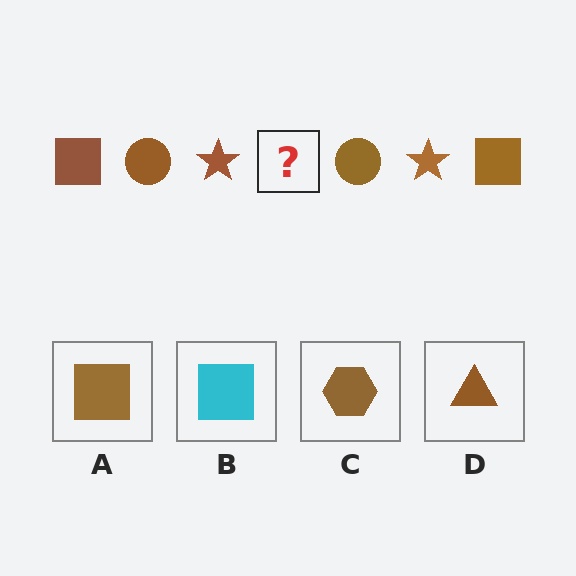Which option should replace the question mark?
Option A.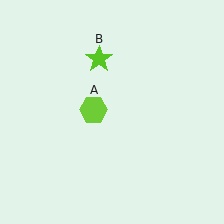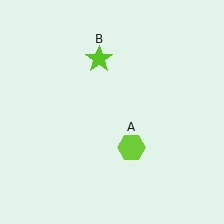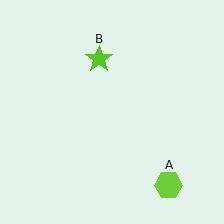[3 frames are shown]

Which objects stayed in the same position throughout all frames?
Lime star (object B) remained stationary.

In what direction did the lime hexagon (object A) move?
The lime hexagon (object A) moved down and to the right.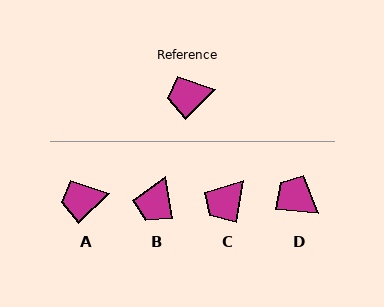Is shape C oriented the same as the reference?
No, it is off by about 36 degrees.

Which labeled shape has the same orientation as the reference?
A.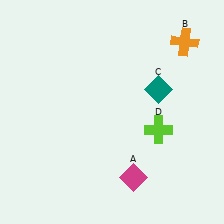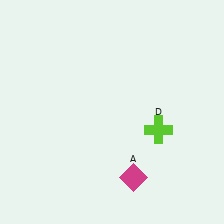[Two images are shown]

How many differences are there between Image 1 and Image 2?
There are 2 differences between the two images.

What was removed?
The orange cross (B), the teal diamond (C) were removed in Image 2.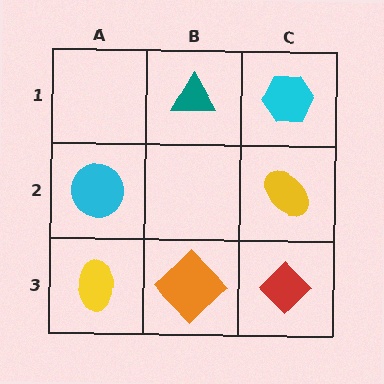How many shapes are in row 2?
2 shapes.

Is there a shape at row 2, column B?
No, that cell is empty.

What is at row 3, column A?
A yellow ellipse.